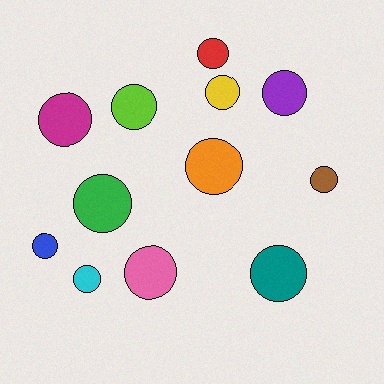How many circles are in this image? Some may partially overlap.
There are 12 circles.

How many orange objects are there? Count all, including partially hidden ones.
There is 1 orange object.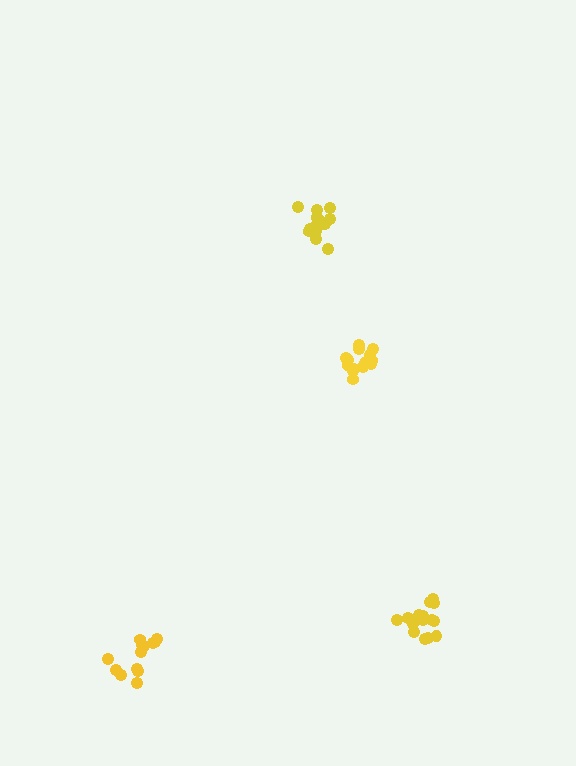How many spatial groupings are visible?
There are 4 spatial groupings.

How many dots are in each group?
Group 1: 15 dots, Group 2: 14 dots, Group 3: 16 dots, Group 4: 13 dots (58 total).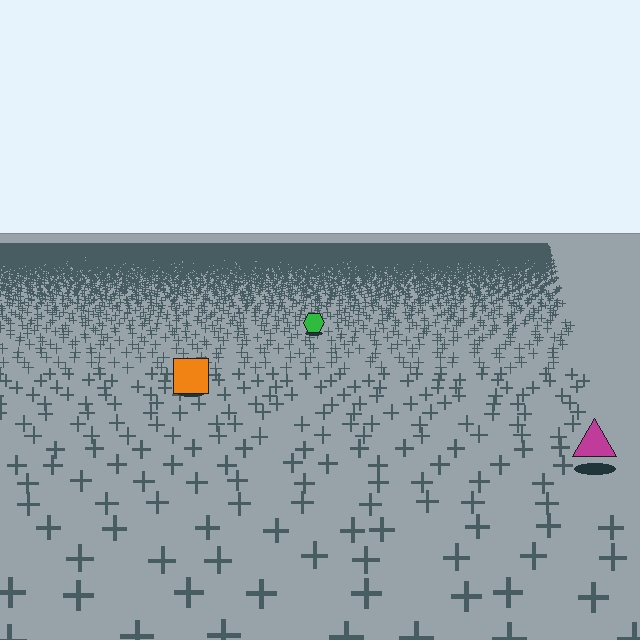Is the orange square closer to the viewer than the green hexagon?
Yes. The orange square is closer — you can tell from the texture gradient: the ground texture is coarser near it.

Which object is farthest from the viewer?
The green hexagon is farthest from the viewer. It appears smaller and the ground texture around it is denser.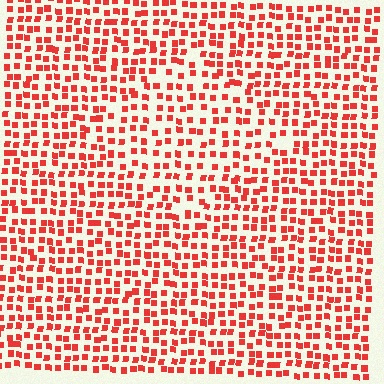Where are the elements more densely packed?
The elements are more densely packed outside the diamond boundary.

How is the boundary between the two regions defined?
The boundary is defined by a change in element density (approximately 1.4x ratio). All elements are the same color, size, and shape.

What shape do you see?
I see a diamond.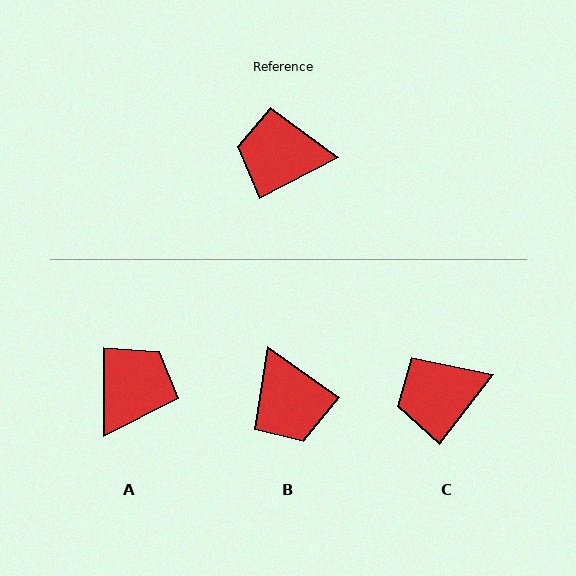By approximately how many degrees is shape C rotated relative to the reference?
Approximately 25 degrees counter-clockwise.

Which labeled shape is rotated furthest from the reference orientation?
B, about 117 degrees away.